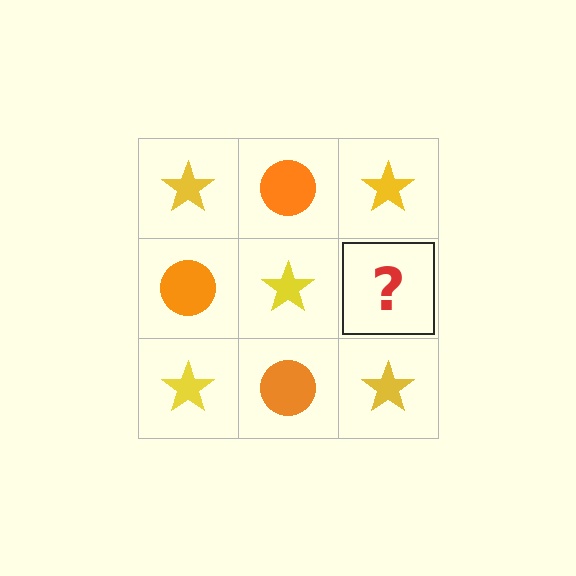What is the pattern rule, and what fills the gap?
The rule is that it alternates yellow star and orange circle in a checkerboard pattern. The gap should be filled with an orange circle.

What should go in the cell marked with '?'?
The missing cell should contain an orange circle.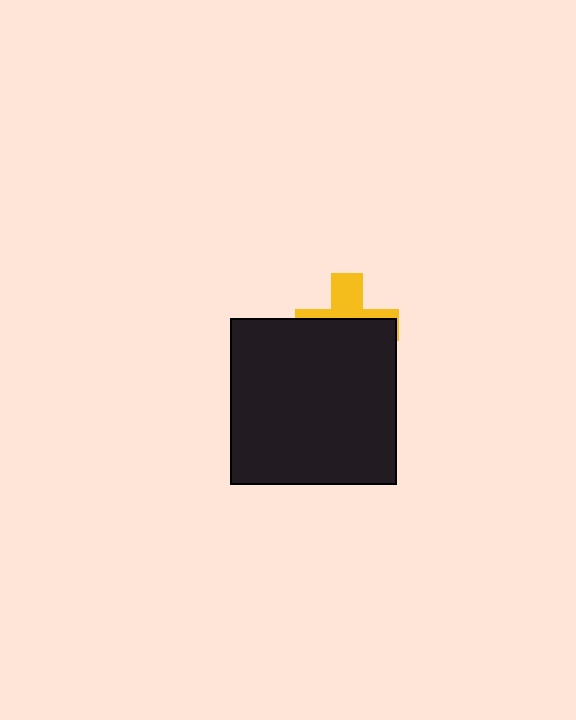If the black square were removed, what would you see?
You would see the complete yellow cross.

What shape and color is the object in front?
The object in front is a black square.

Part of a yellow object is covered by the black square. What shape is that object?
It is a cross.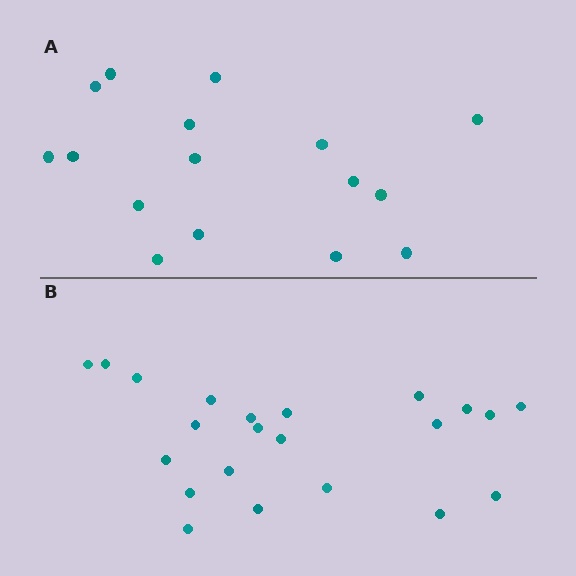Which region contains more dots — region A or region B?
Region B (the bottom region) has more dots.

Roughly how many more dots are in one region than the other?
Region B has about 6 more dots than region A.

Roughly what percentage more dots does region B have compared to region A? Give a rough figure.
About 40% more.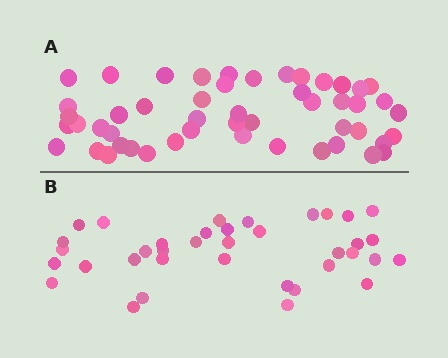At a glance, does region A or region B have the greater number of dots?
Region A (the top region) has more dots.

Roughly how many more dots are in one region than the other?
Region A has approximately 15 more dots than region B.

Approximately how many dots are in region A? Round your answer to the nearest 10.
About 50 dots.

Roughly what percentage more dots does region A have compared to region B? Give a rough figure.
About 35% more.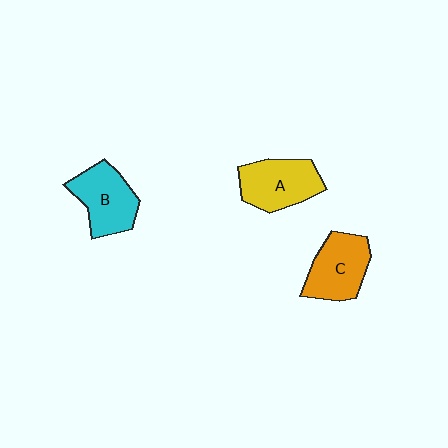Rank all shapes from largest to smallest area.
From largest to smallest: A (yellow), B (cyan), C (orange).